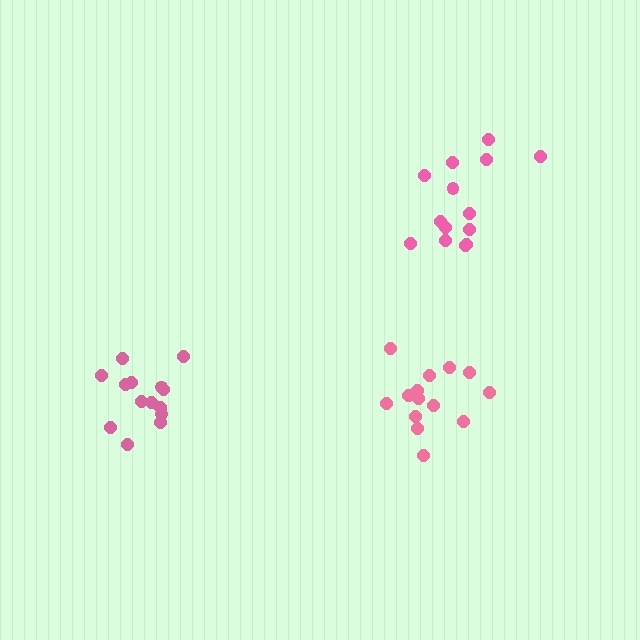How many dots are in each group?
Group 1: 14 dots, Group 2: 14 dots, Group 3: 14 dots (42 total).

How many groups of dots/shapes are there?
There are 3 groups.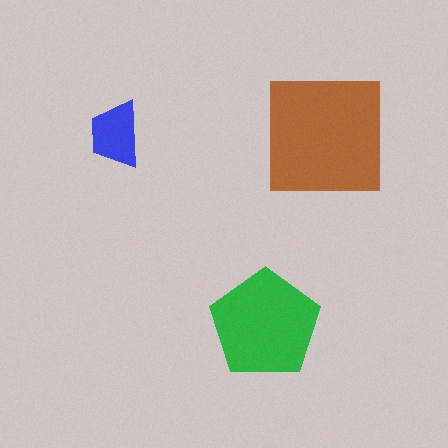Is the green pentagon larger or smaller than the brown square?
Smaller.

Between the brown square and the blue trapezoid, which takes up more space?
The brown square.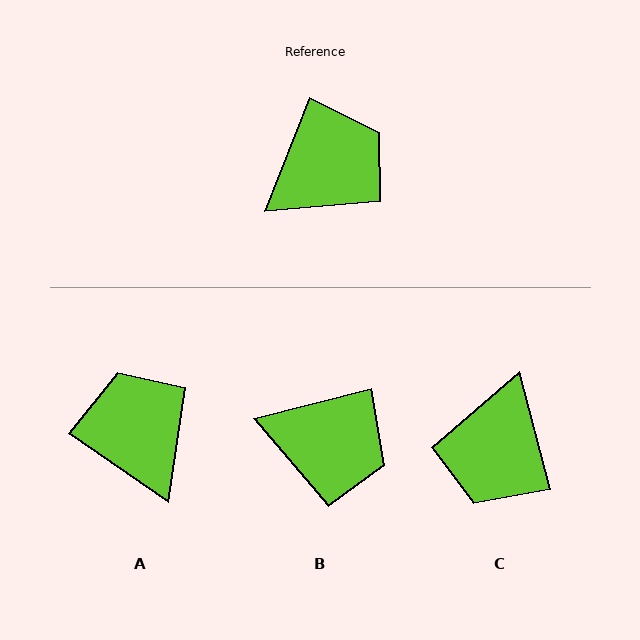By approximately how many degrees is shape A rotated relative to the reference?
Approximately 77 degrees counter-clockwise.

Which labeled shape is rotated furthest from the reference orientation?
C, about 144 degrees away.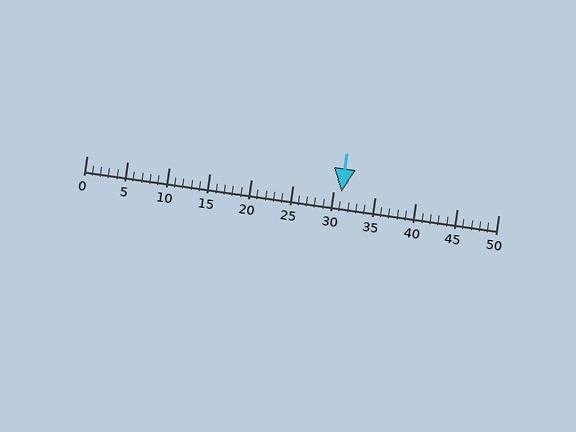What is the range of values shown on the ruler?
The ruler shows values from 0 to 50.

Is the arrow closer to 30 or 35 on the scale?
The arrow is closer to 30.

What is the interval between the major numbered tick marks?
The major tick marks are spaced 5 units apart.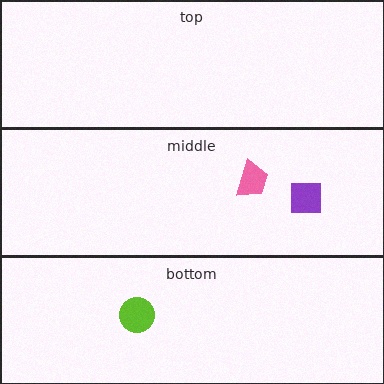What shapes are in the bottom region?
The lime circle.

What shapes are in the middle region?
The purple square, the pink trapezoid.